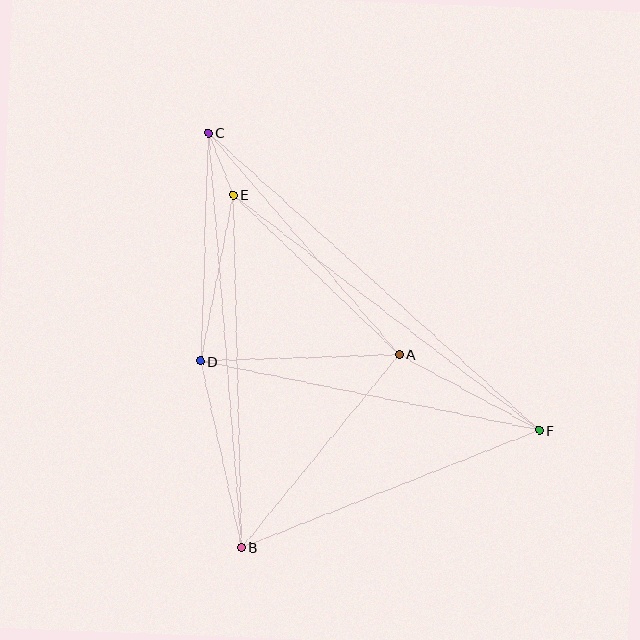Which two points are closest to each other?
Points C and E are closest to each other.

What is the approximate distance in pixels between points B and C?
The distance between B and C is approximately 416 pixels.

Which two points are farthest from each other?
Points C and F are farthest from each other.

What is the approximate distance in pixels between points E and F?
The distance between E and F is approximately 386 pixels.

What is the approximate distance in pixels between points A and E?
The distance between A and E is approximately 230 pixels.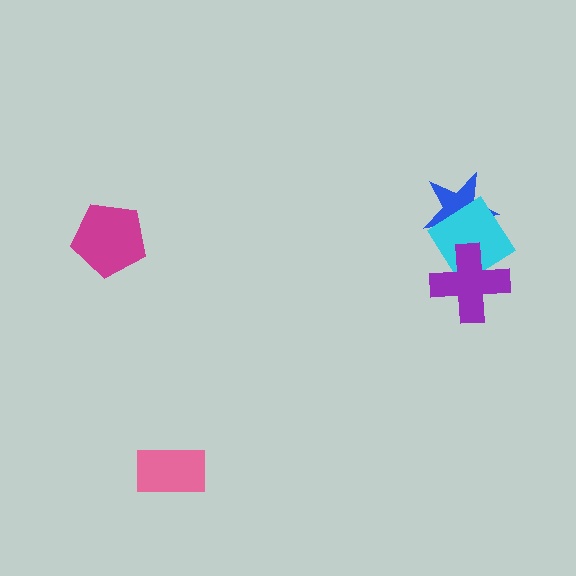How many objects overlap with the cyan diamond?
2 objects overlap with the cyan diamond.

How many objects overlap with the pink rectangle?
0 objects overlap with the pink rectangle.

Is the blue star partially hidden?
Yes, it is partially covered by another shape.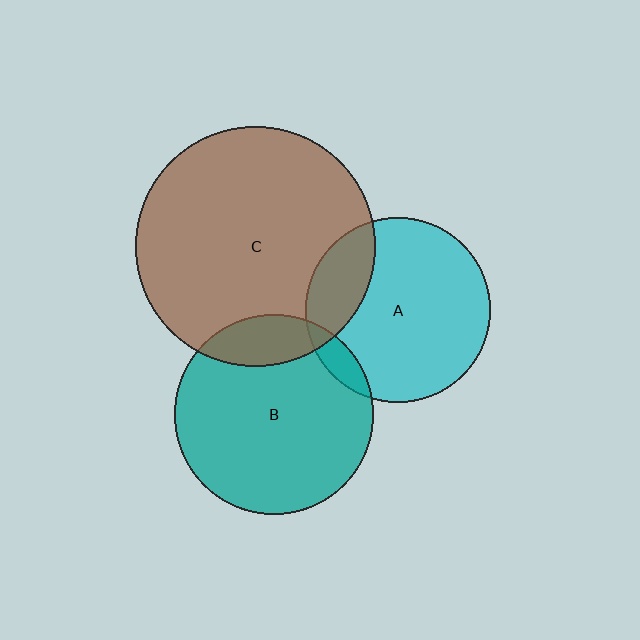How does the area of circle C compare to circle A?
Approximately 1.7 times.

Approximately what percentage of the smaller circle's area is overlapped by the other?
Approximately 10%.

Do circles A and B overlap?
Yes.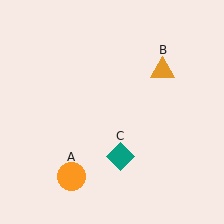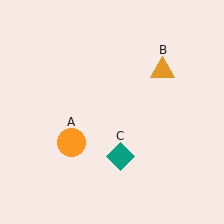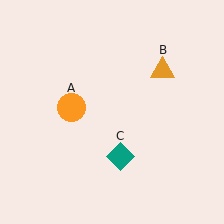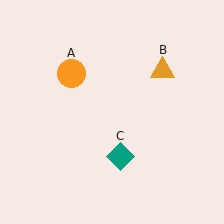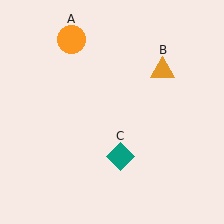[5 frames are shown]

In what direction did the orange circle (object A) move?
The orange circle (object A) moved up.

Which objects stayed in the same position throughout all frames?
Orange triangle (object B) and teal diamond (object C) remained stationary.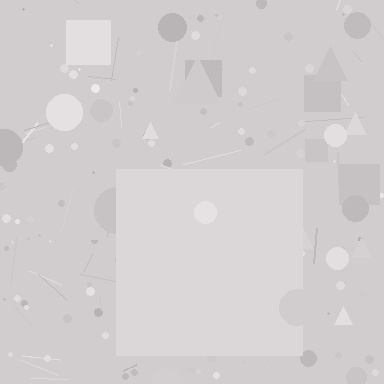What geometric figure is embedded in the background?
A square is embedded in the background.